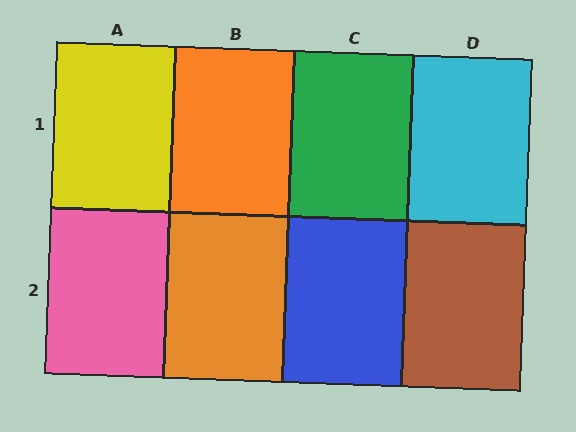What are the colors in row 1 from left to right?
Yellow, orange, green, cyan.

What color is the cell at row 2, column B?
Orange.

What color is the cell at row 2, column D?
Brown.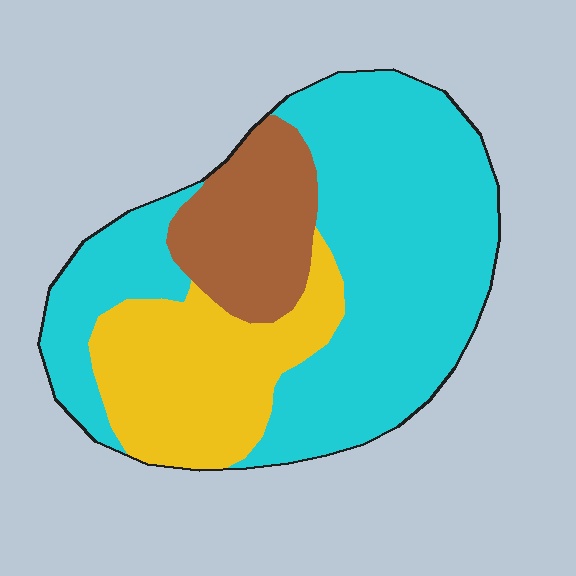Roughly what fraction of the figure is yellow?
Yellow covers around 25% of the figure.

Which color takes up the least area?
Brown, at roughly 15%.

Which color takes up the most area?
Cyan, at roughly 60%.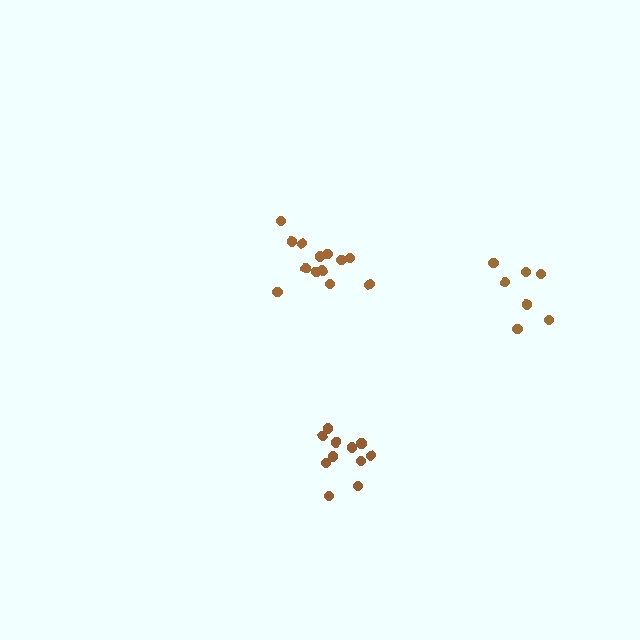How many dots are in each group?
Group 1: 13 dots, Group 2: 11 dots, Group 3: 7 dots (31 total).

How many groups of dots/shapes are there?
There are 3 groups.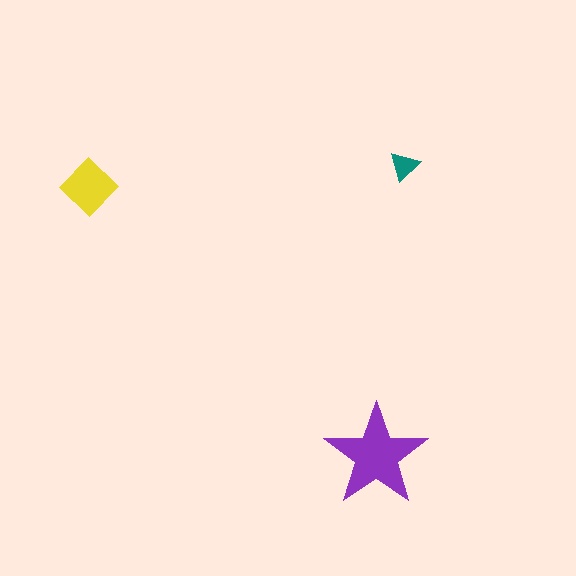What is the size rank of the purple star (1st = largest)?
1st.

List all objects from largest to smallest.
The purple star, the yellow diamond, the teal triangle.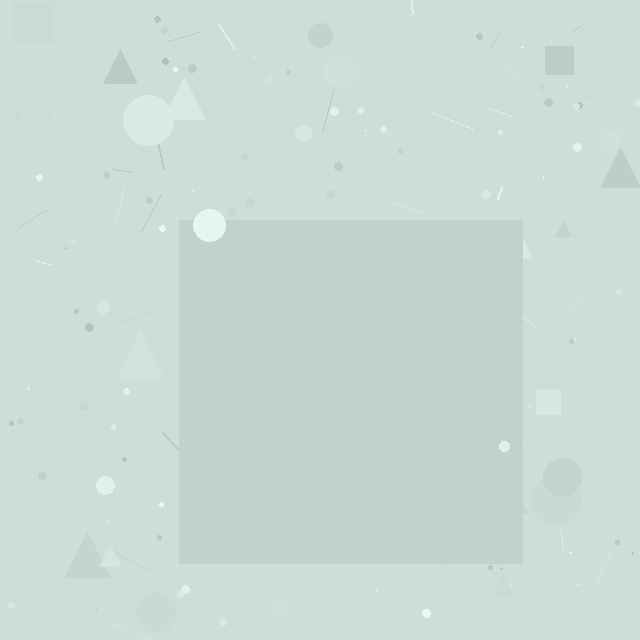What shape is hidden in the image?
A square is hidden in the image.